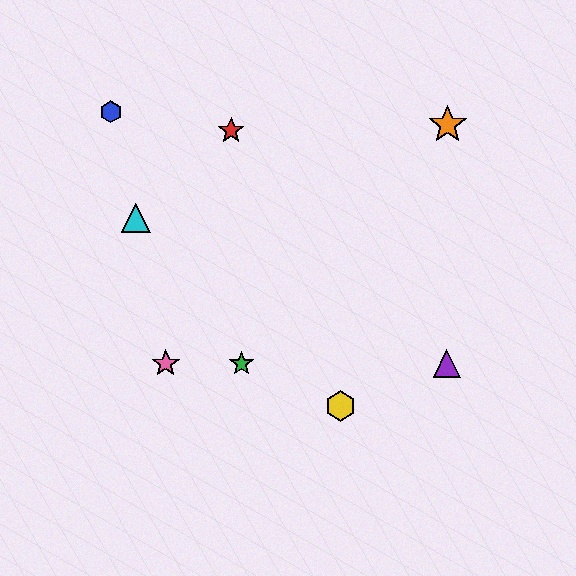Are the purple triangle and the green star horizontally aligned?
Yes, both are at y≈364.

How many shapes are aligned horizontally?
3 shapes (the green star, the purple triangle, the pink star) are aligned horizontally.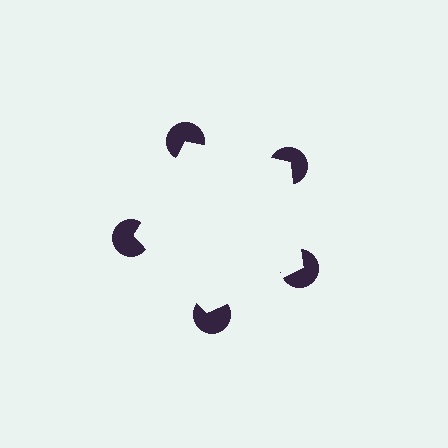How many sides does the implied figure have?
5 sides.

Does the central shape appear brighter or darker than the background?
It typically appears slightly brighter than the background, even though no actual brightness change is drawn.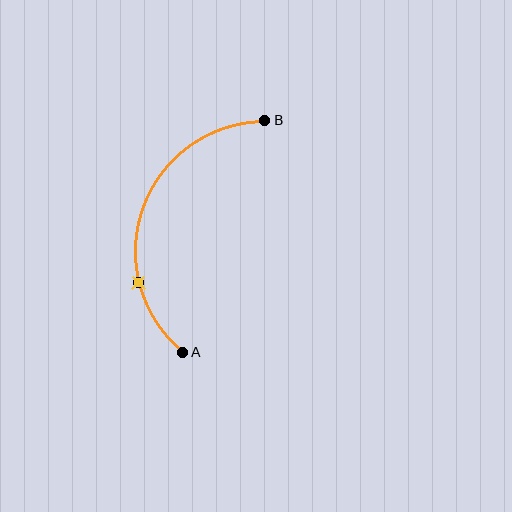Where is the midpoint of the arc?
The arc midpoint is the point on the curve farthest from the straight line joining A and B. It sits to the left of that line.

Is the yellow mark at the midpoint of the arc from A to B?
No. The yellow mark lies on the arc but is closer to endpoint A. The arc midpoint would be at the point on the curve equidistant along the arc from both A and B.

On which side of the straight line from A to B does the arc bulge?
The arc bulges to the left of the straight line connecting A and B.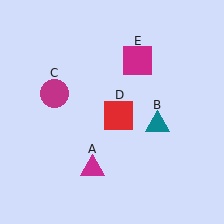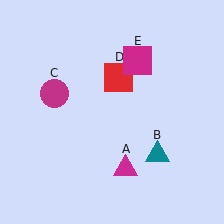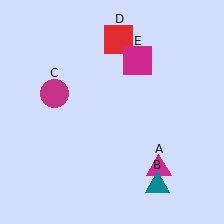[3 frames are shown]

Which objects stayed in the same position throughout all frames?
Magenta circle (object C) and magenta square (object E) remained stationary.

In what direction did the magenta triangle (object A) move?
The magenta triangle (object A) moved right.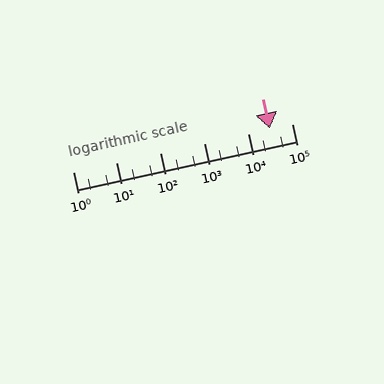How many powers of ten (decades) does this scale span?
The scale spans 5 decades, from 1 to 100000.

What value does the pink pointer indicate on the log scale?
The pointer indicates approximately 31000.